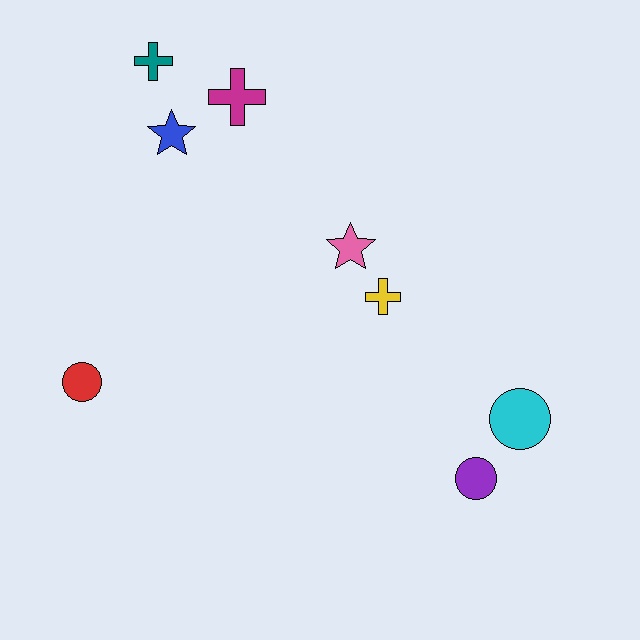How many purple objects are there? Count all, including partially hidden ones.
There is 1 purple object.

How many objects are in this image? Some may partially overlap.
There are 8 objects.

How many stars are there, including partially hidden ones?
There are 2 stars.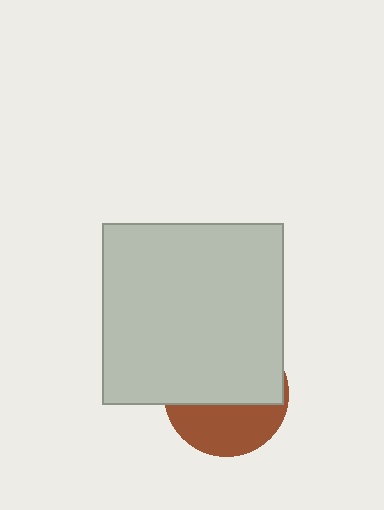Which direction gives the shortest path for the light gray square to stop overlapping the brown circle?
Moving up gives the shortest separation.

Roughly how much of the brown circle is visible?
A small part of it is visible (roughly 40%).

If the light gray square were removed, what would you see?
You would see the complete brown circle.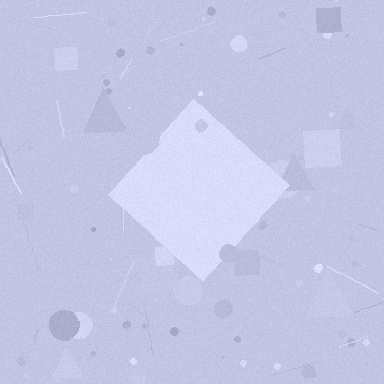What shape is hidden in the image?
A diamond is hidden in the image.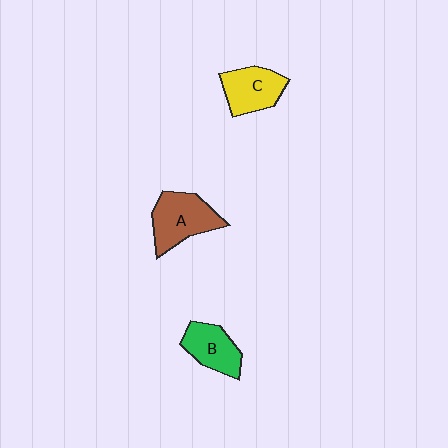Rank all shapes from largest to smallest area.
From largest to smallest: A (brown), C (yellow), B (green).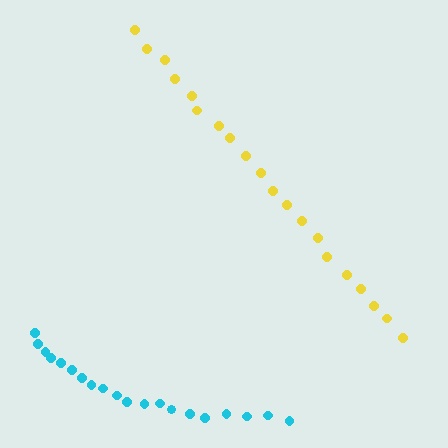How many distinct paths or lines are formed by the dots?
There are 2 distinct paths.